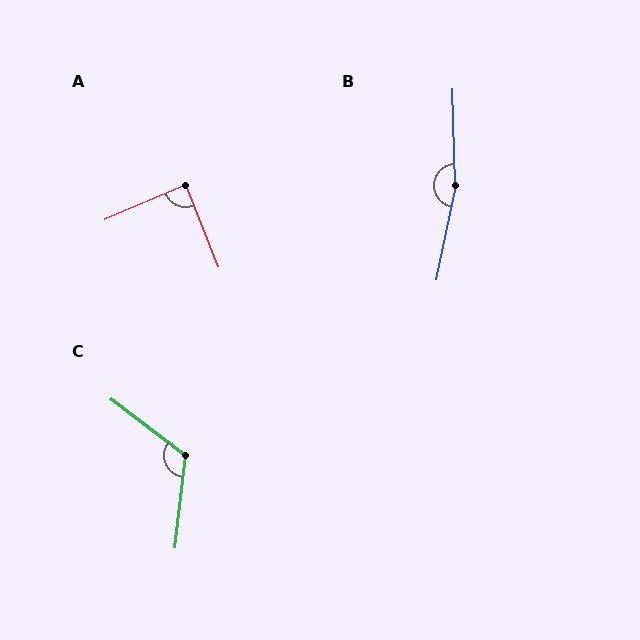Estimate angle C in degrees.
Approximately 121 degrees.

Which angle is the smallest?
A, at approximately 88 degrees.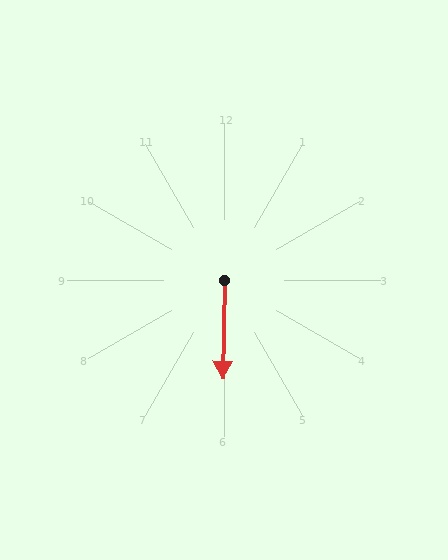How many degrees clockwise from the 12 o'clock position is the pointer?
Approximately 181 degrees.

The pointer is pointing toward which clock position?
Roughly 6 o'clock.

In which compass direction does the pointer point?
South.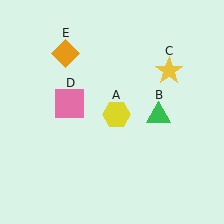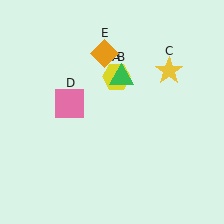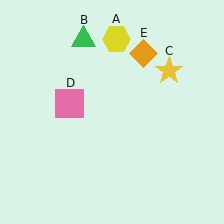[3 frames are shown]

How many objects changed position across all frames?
3 objects changed position: yellow hexagon (object A), green triangle (object B), orange diamond (object E).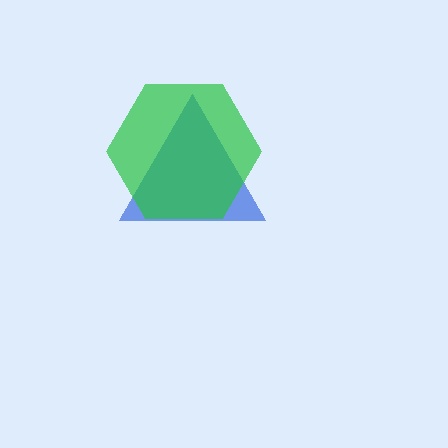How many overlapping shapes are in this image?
There are 2 overlapping shapes in the image.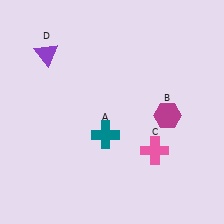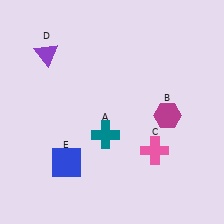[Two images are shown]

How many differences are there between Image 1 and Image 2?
There is 1 difference between the two images.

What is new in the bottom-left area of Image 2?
A blue square (E) was added in the bottom-left area of Image 2.